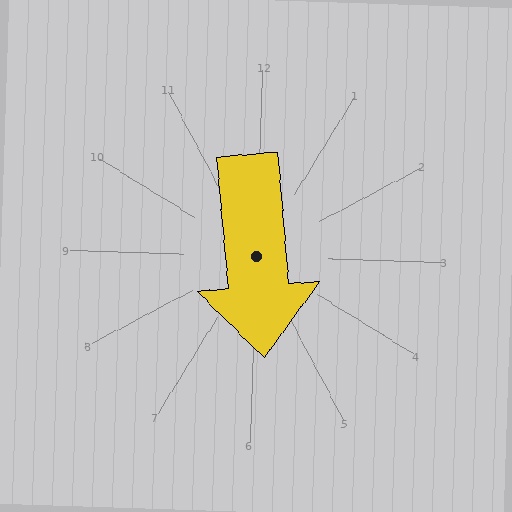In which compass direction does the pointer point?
South.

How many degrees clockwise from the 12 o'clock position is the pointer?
Approximately 173 degrees.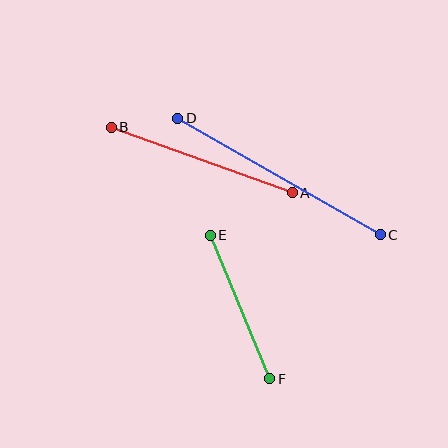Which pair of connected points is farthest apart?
Points C and D are farthest apart.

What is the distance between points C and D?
The distance is approximately 233 pixels.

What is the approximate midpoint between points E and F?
The midpoint is at approximately (240, 307) pixels.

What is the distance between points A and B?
The distance is approximately 192 pixels.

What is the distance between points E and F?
The distance is approximately 155 pixels.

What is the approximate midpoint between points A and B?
The midpoint is at approximately (202, 160) pixels.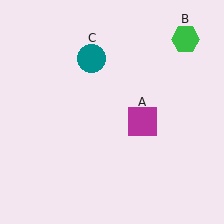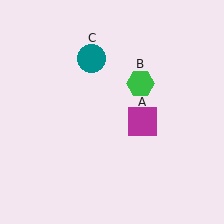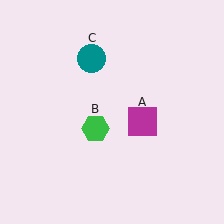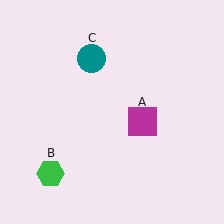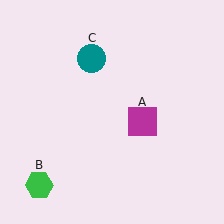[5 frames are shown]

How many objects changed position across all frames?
1 object changed position: green hexagon (object B).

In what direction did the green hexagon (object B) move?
The green hexagon (object B) moved down and to the left.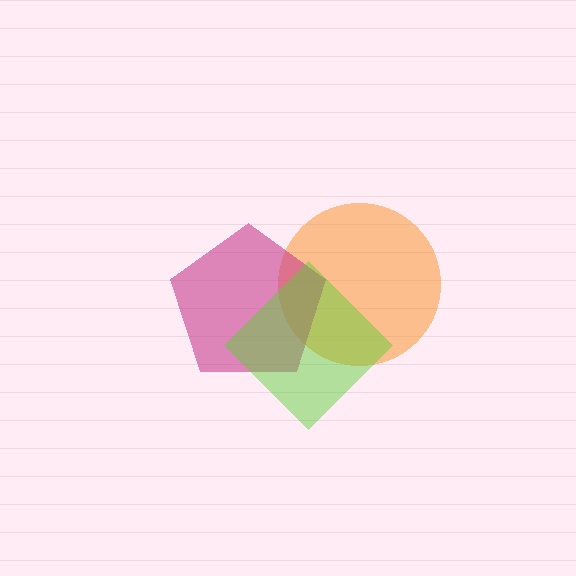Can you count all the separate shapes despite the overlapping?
Yes, there are 3 separate shapes.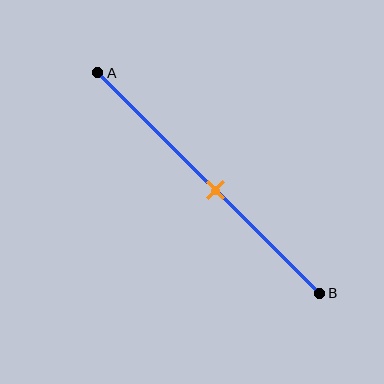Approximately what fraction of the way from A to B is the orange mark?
The orange mark is approximately 55% of the way from A to B.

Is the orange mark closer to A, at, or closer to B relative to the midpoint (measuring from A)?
The orange mark is closer to point B than the midpoint of segment AB.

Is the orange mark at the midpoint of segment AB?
No, the mark is at about 55% from A, not at the 50% midpoint.